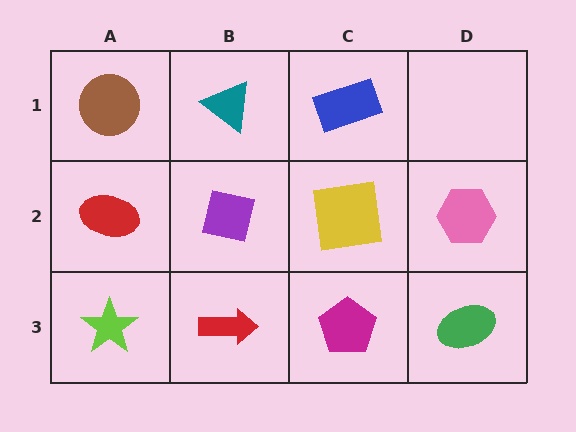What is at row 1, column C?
A blue rectangle.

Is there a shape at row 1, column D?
No, that cell is empty.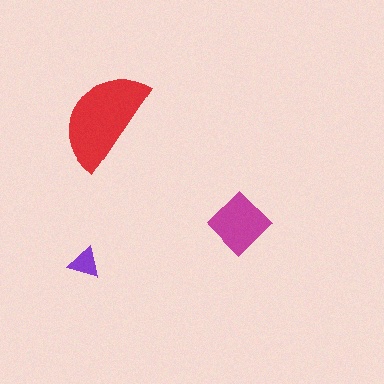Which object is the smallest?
The purple triangle.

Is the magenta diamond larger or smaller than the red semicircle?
Smaller.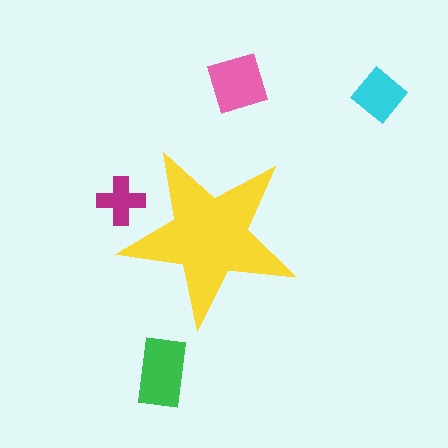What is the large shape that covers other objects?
A yellow star.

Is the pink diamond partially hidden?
No, the pink diamond is fully visible.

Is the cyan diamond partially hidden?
No, the cyan diamond is fully visible.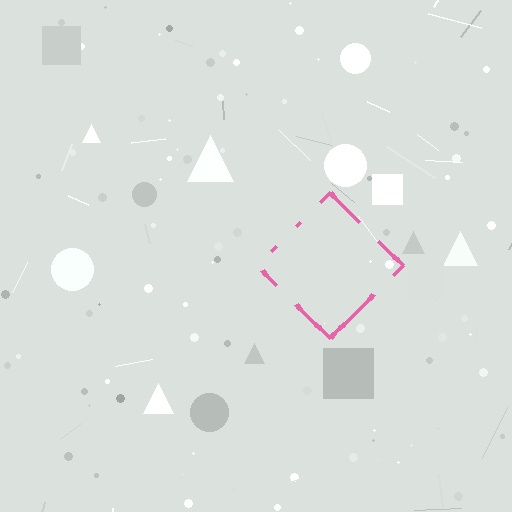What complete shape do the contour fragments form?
The contour fragments form a diamond.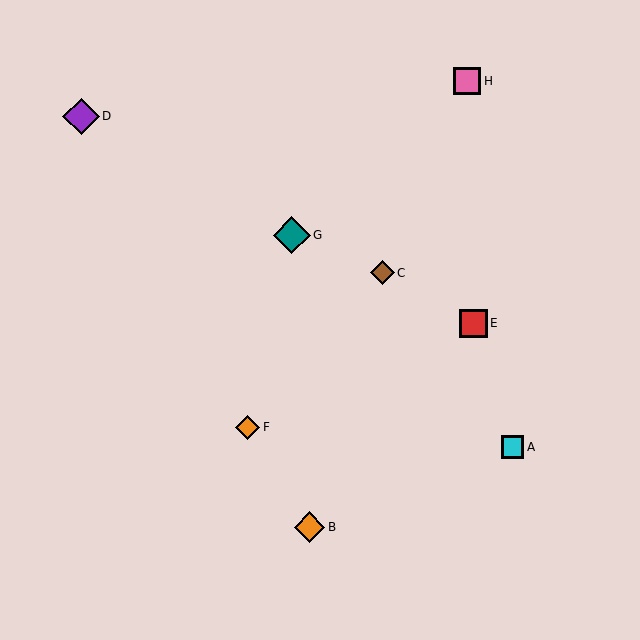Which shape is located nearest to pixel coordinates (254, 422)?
The orange diamond (labeled F) at (248, 427) is nearest to that location.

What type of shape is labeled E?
Shape E is a red square.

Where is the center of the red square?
The center of the red square is at (473, 323).